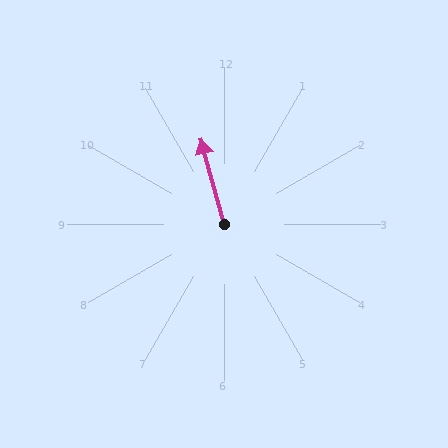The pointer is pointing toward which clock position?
Roughly 11 o'clock.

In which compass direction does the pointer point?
North.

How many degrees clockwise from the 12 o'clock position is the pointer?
Approximately 345 degrees.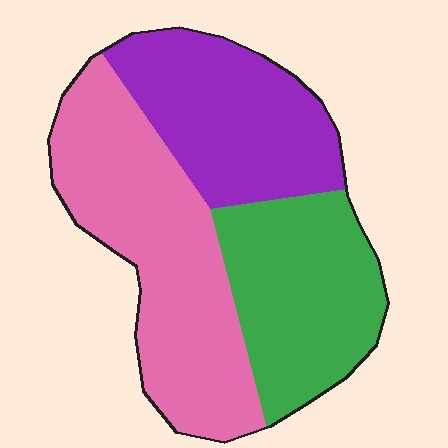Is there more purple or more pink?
Pink.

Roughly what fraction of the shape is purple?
Purple covers 29% of the shape.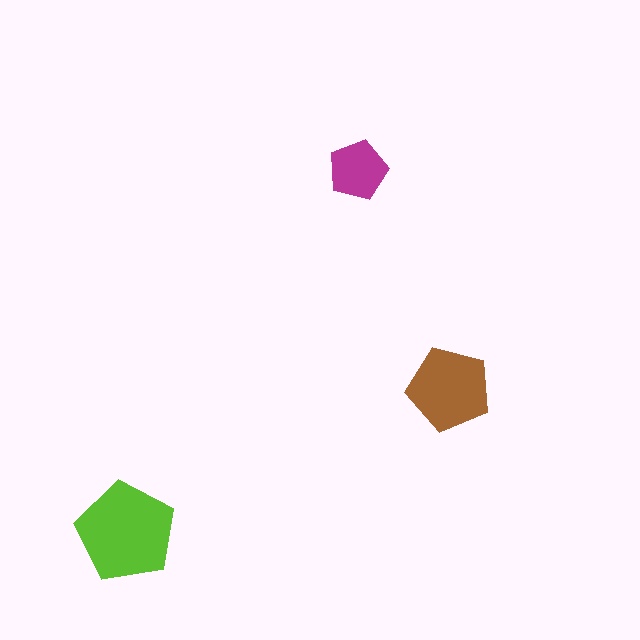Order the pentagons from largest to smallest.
the lime one, the brown one, the magenta one.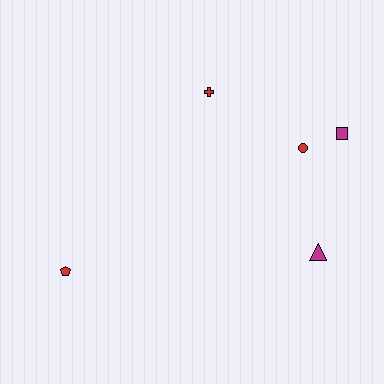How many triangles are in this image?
There is 1 triangle.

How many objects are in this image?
There are 5 objects.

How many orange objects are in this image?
There are no orange objects.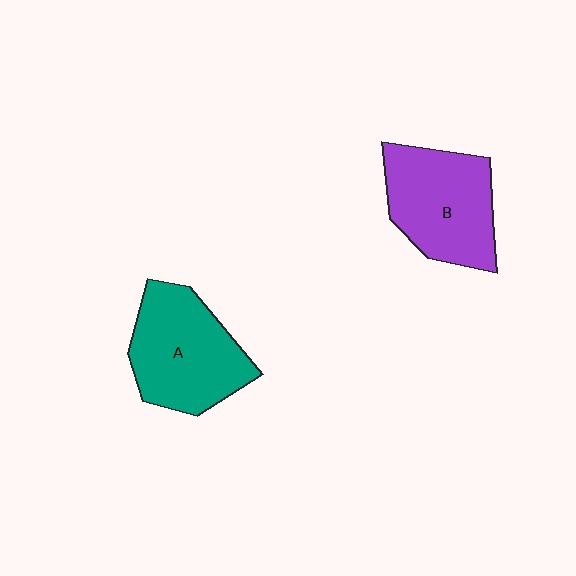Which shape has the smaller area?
Shape B (purple).